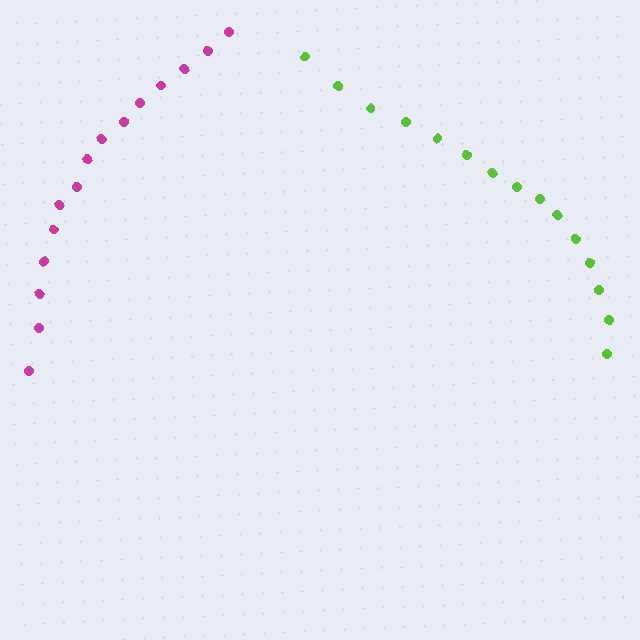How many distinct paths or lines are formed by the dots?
There are 2 distinct paths.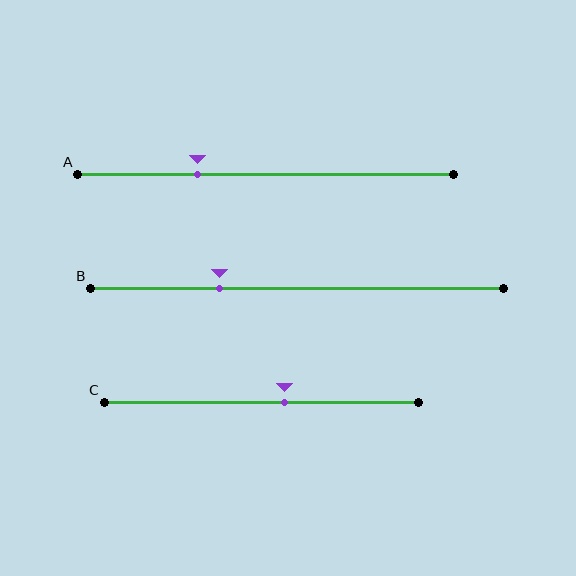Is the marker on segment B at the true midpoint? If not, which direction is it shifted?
No, the marker on segment B is shifted to the left by about 19% of the segment length.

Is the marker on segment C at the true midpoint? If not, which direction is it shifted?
No, the marker on segment C is shifted to the right by about 7% of the segment length.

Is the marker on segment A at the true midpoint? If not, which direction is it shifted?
No, the marker on segment A is shifted to the left by about 18% of the segment length.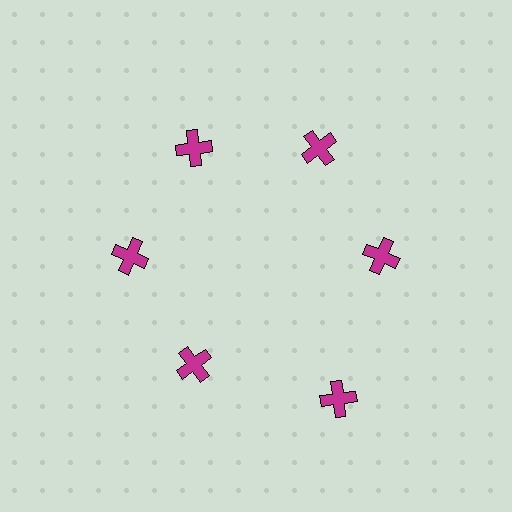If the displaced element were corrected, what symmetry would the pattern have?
It would have 6-fold rotational symmetry — the pattern would map onto itself every 60 degrees.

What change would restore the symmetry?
The symmetry would be restored by moving it inward, back onto the ring so that all 6 crosses sit at equal angles and equal distance from the center.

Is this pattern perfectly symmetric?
No. The 6 magenta crosses are arranged in a ring, but one element near the 5 o'clock position is pushed outward from the center, breaking the 6-fold rotational symmetry.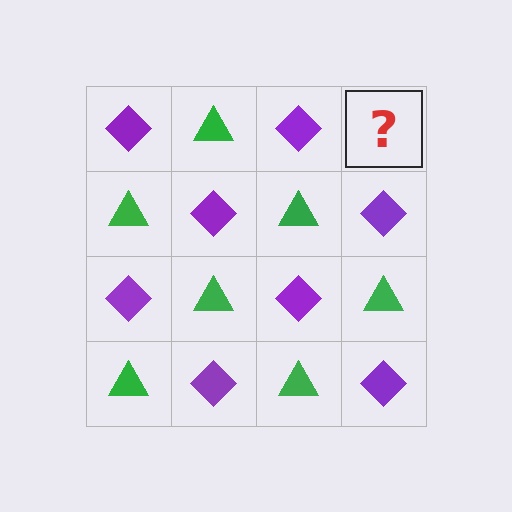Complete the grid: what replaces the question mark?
The question mark should be replaced with a green triangle.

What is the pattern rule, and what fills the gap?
The rule is that it alternates purple diamond and green triangle in a checkerboard pattern. The gap should be filled with a green triangle.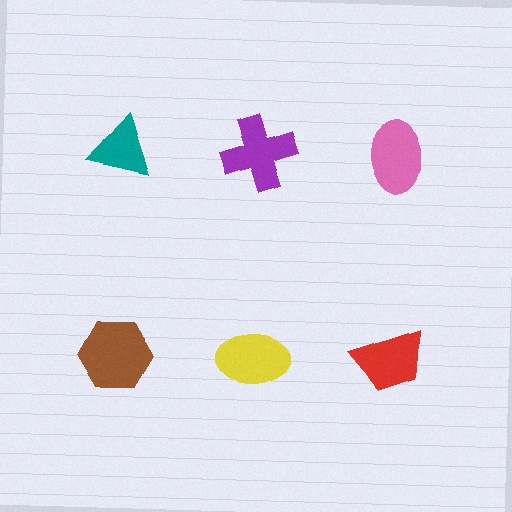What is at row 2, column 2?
A yellow ellipse.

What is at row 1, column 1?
A teal triangle.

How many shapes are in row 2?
3 shapes.